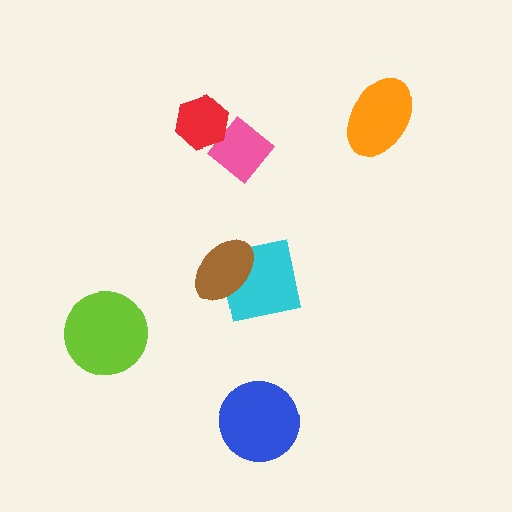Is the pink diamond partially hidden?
Yes, it is partially covered by another shape.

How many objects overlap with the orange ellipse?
0 objects overlap with the orange ellipse.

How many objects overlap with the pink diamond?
1 object overlaps with the pink diamond.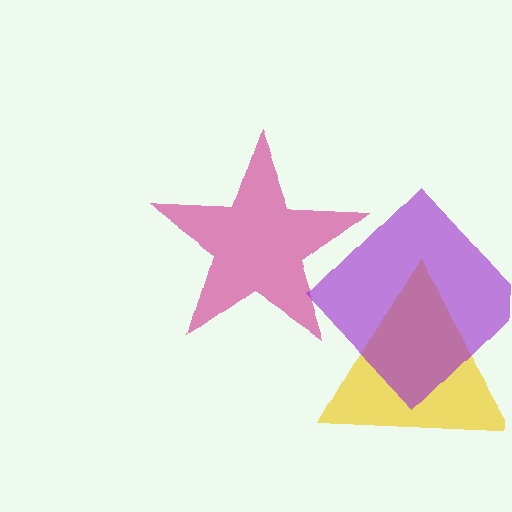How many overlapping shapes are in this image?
There are 3 overlapping shapes in the image.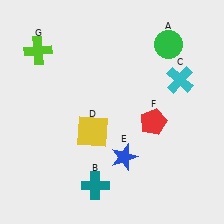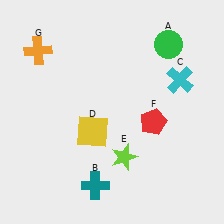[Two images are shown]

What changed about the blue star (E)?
In Image 1, E is blue. In Image 2, it changed to lime.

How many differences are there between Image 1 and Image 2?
There are 2 differences between the two images.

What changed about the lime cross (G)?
In Image 1, G is lime. In Image 2, it changed to orange.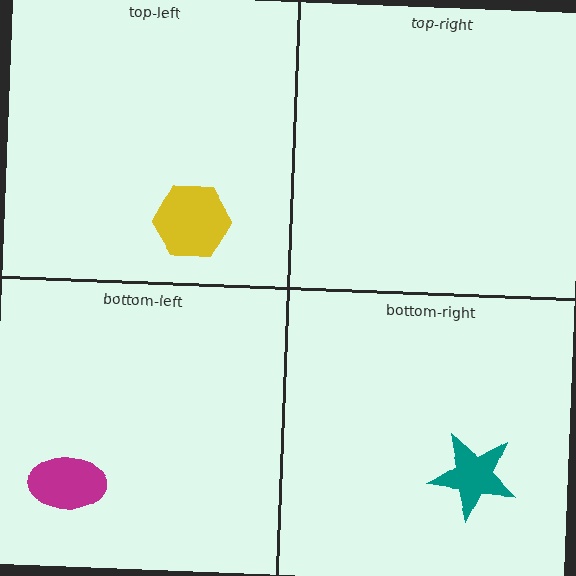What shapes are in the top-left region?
The yellow hexagon.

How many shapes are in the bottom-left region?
1.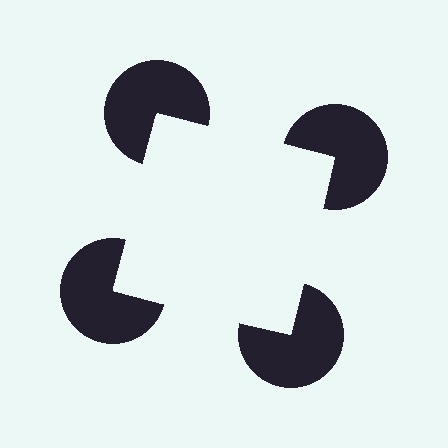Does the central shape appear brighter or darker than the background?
It typically appears slightly brighter than the background, even though no actual brightness change is drawn.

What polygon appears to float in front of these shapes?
An illusory square — its edges are inferred from the aligned wedge cuts in the pac-man discs, not physically drawn.